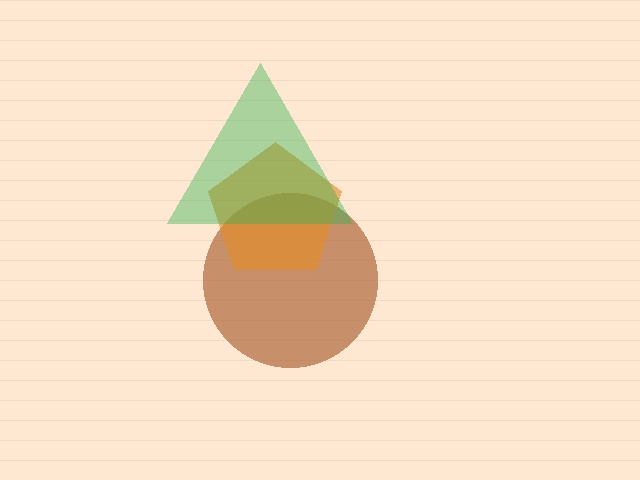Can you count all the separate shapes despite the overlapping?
Yes, there are 3 separate shapes.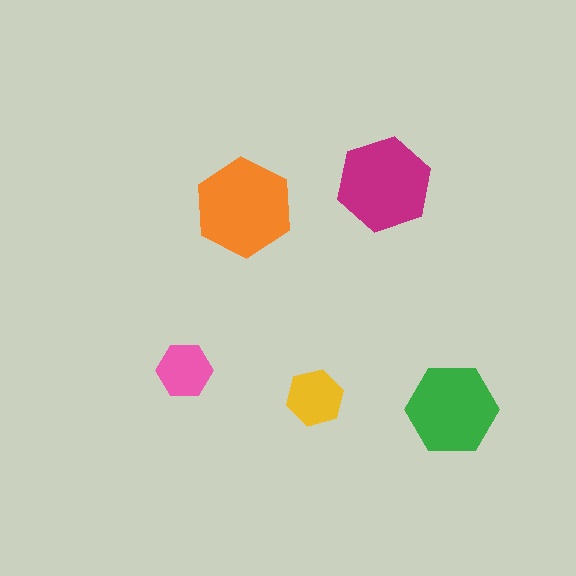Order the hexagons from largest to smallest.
the orange one, the magenta one, the green one, the yellow one, the pink one.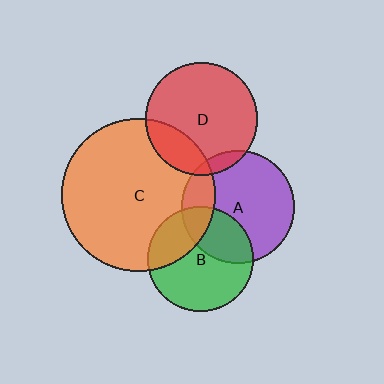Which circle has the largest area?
Circle C (orange).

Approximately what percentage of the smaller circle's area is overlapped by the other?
Approximately 30%.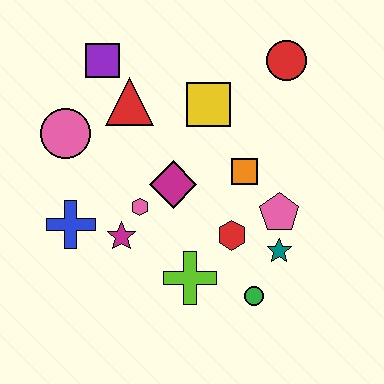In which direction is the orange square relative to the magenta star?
The orange square is to the right of the magenta star.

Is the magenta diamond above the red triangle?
No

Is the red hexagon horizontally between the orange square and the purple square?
Yes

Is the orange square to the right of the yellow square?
Yes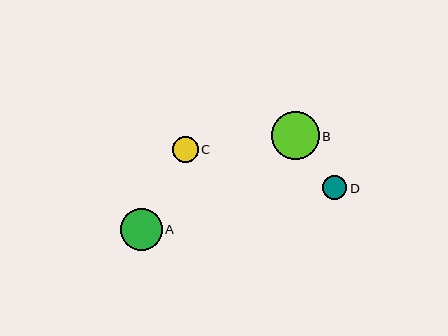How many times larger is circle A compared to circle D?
Circle A is approximately 1.7 times the size of circle D.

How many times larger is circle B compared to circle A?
Circle B is approximately 1.2 times the size of circle A.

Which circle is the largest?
Circle B is the largest with a size of approximately 48 pixels.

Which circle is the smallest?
Circle D is the smallest with a size of approximately 24 pixels.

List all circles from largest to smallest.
From largest to smallest: B, A, C, D.